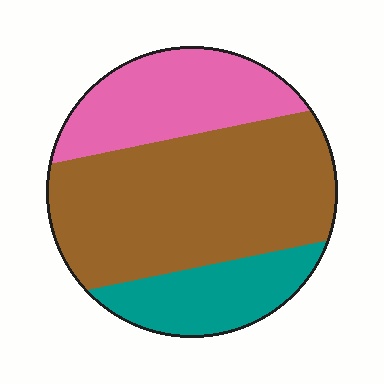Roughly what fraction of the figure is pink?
Pink covers roughly 25% of the figure.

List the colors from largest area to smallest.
From largest to smallest: brown, pink, teal.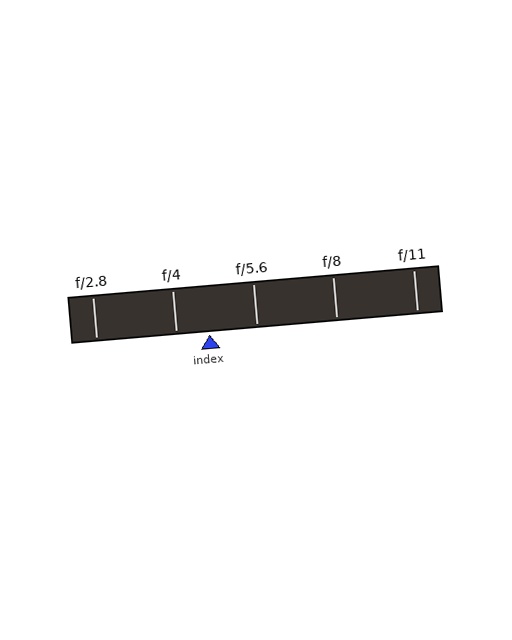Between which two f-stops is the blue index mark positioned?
The index mark is between f/4 and f/5.6.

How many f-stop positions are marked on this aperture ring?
There are 5 f-stop positions marked.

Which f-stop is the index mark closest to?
The index mark is closest to f/4.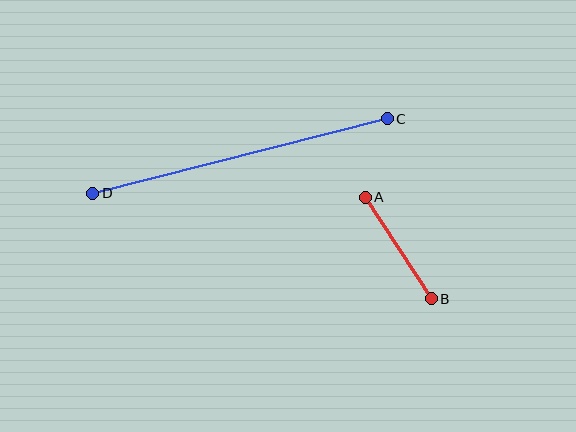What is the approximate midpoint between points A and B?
The midpoint is at approximately (398, 248) pixels.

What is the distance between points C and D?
The distance is approximately 304 pixels.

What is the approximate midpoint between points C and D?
The midpoint is at approximately (240, 156) pixels.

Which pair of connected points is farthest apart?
Points C and D are farthest apart.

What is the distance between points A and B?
The distance is approximately 121 pixels.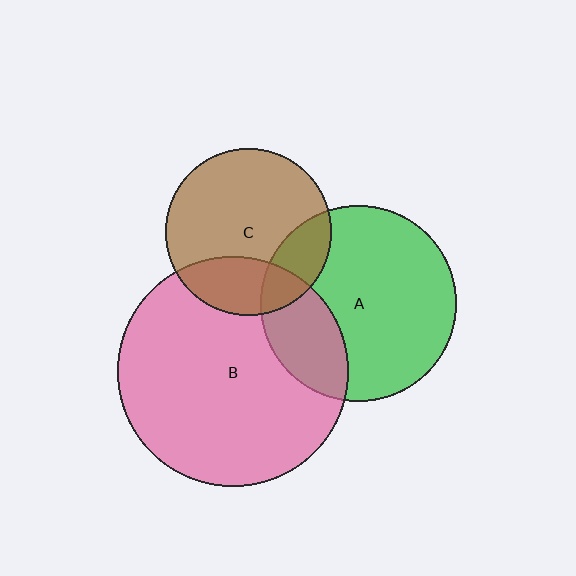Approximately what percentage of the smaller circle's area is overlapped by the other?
Approximately 25%.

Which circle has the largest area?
Circle B (pink).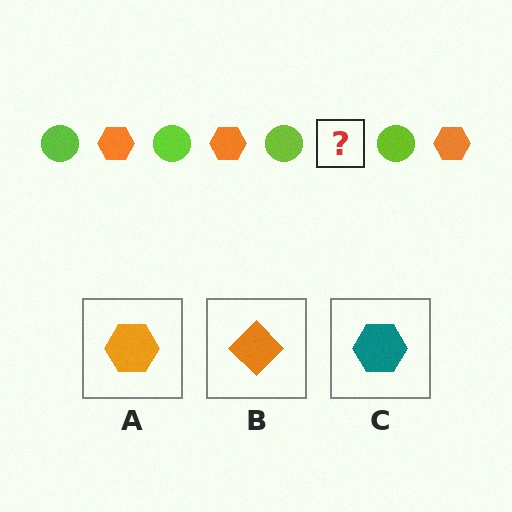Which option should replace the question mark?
Option A.